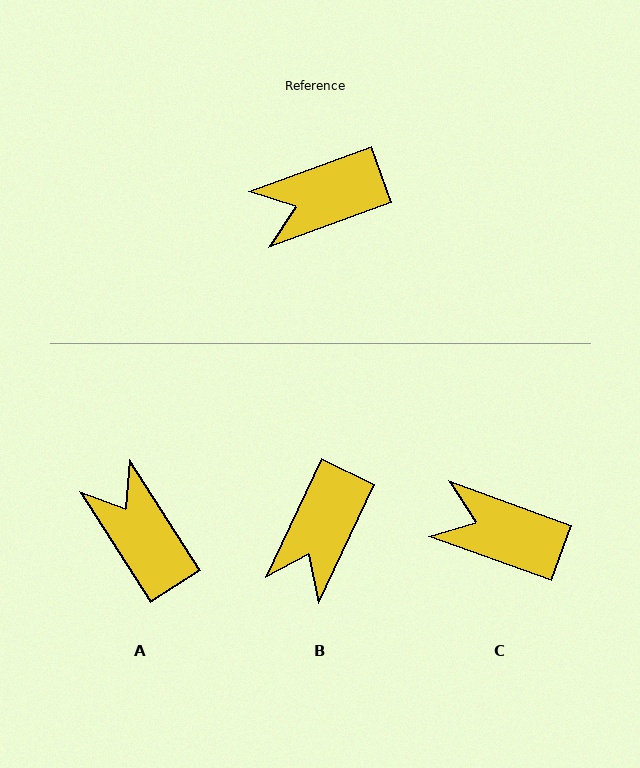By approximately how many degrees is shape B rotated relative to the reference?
Approximately 45 degrees counter-clockwise.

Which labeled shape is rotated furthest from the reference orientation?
A, about 78 degrees away.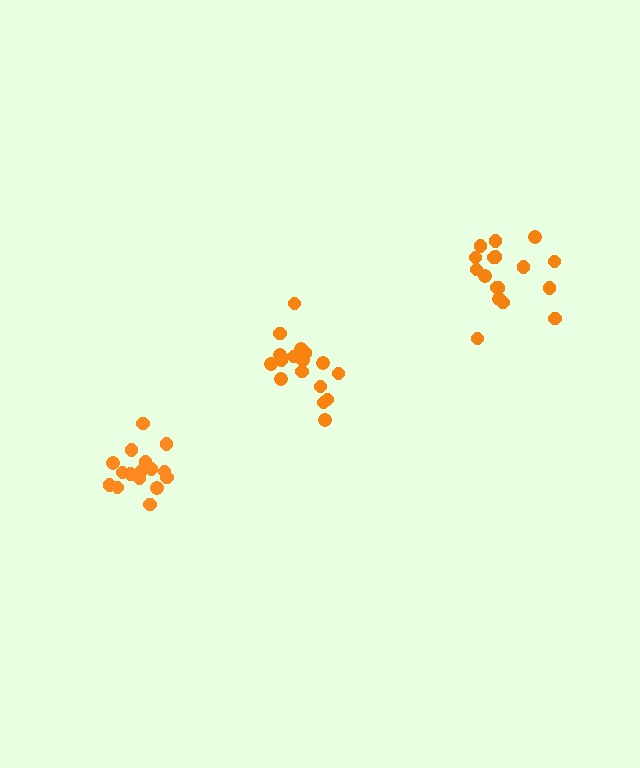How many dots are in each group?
Group 1: 16 dots, Group 2: 17 dots, Group 3: 17 dots (50 total).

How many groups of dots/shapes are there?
There are 3 groups.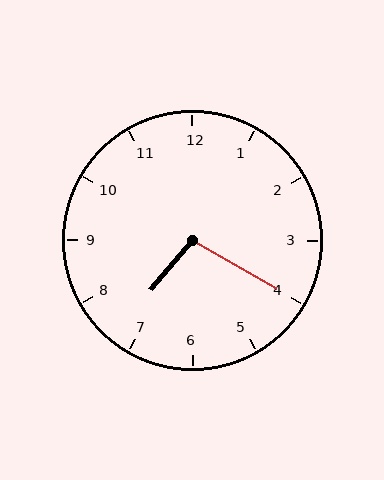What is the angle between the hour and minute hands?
Approximately 100 degrees.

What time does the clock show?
7:20.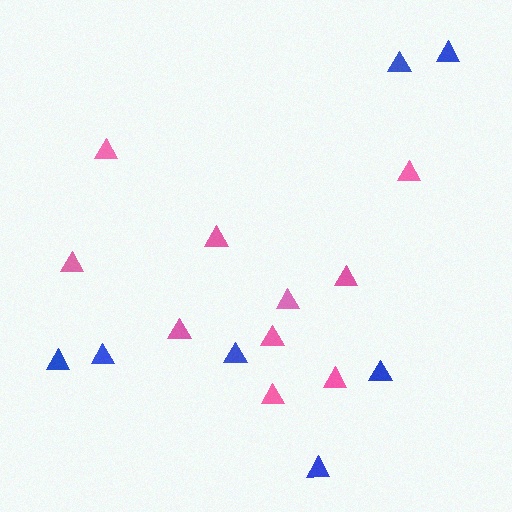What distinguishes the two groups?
There are 2 groups: one group of pink triangles (10) and one group of blue triangles (7).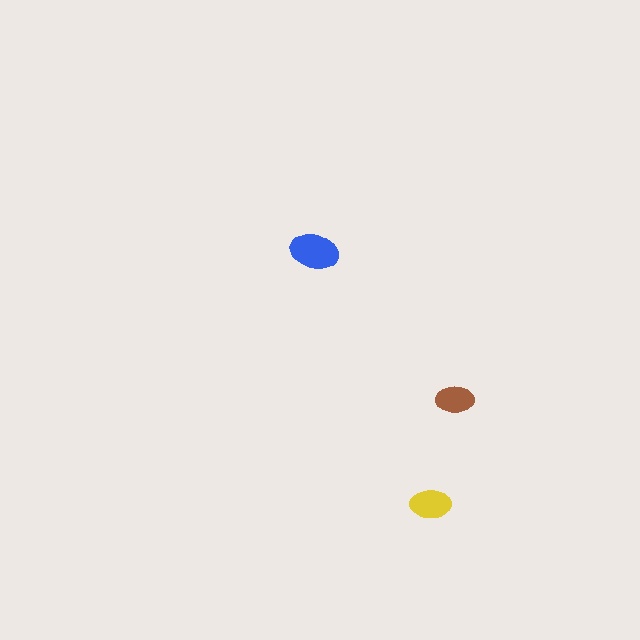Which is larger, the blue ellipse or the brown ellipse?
The blue one.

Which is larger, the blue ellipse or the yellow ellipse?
The blue one.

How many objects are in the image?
There are 3 objects in the image.